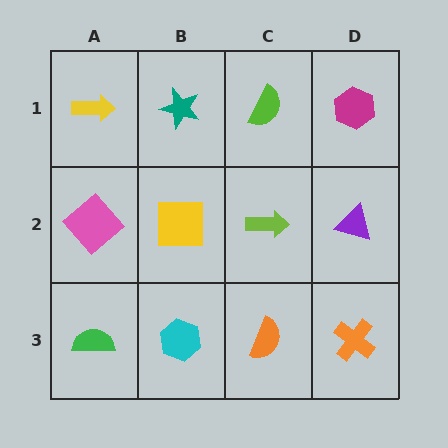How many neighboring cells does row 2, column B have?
4.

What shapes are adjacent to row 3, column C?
A lime arrow (row 2, column C), a cyan hexagon (row 3, column B), an orange cross (row 3, column D).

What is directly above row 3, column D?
A purple triangle.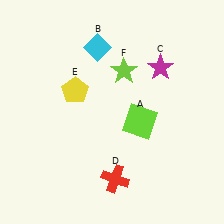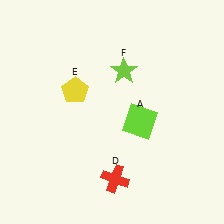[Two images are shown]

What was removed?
The magenta star (C), the cyan diamond (B) were removed in Image 2.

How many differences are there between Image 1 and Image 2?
There are 2 differences between the two images.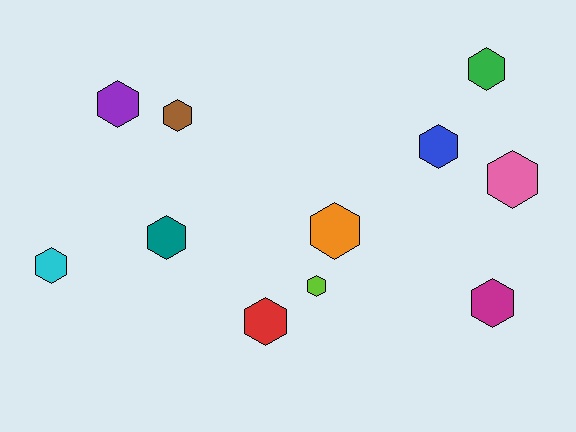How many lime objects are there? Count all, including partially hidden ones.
There is 1 lime object.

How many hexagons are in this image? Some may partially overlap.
There are 11 hexagons.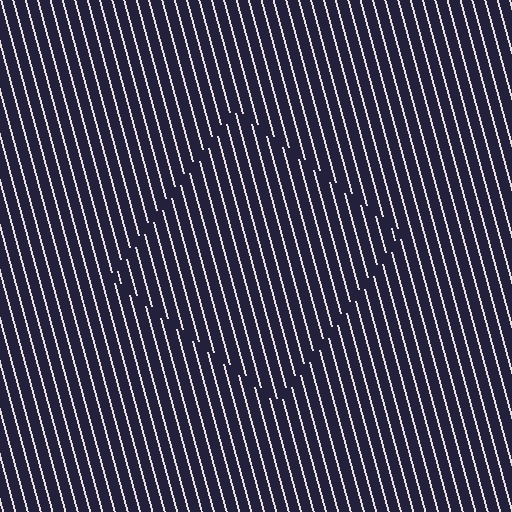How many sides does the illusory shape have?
4 sides — the line-ends trace a square.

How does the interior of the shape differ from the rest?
The interior of the shape contains the same grating, shifted by half a period — the contour is defined by the phase discontinuity where line-ends from the inner and outer gratings abut.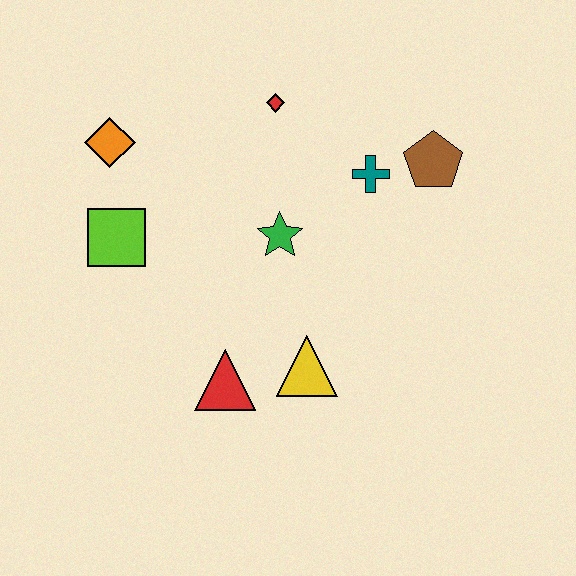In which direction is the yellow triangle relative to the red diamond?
The yellow triangle is below the red diamond.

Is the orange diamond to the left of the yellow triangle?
Yes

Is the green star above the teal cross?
No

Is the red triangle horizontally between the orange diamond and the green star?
Yes